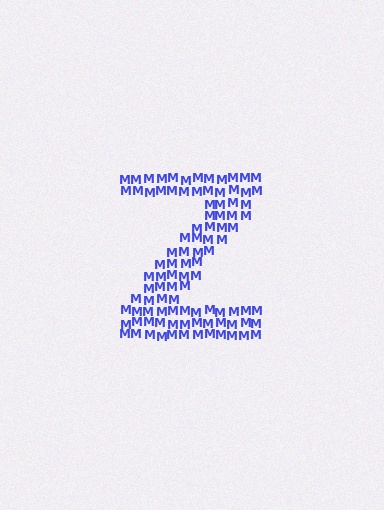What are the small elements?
The small elements are letter M's.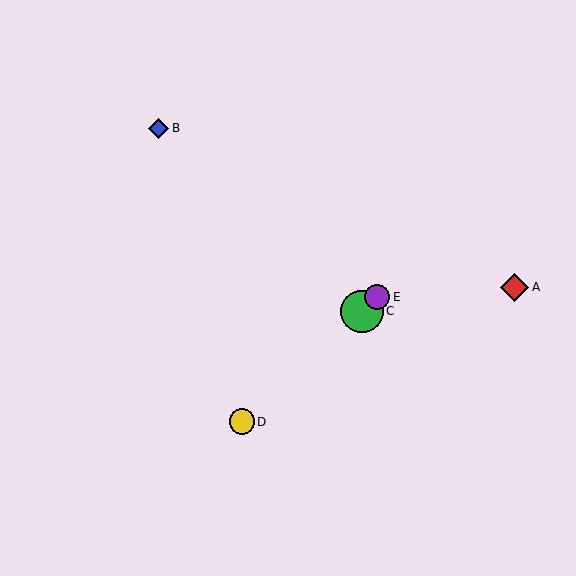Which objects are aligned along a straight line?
Objects C, D, E are aligned along a straight line.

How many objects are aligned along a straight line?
3 objects (C, D, E) are aligned along a straight line.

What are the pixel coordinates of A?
Object A is at (515, 287).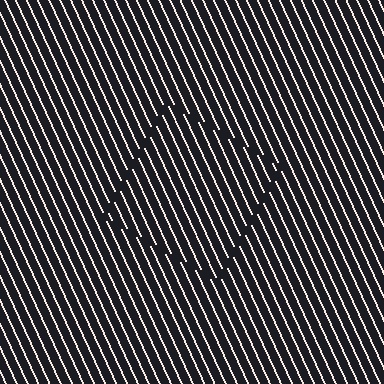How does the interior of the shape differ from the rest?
The interior of the shape contains the same grating, shifted by half a period — the contour is defined by the phase discontinuity where line-ends from the inner and outer gratings abut.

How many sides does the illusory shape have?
4 sides — the line-ends trace a square.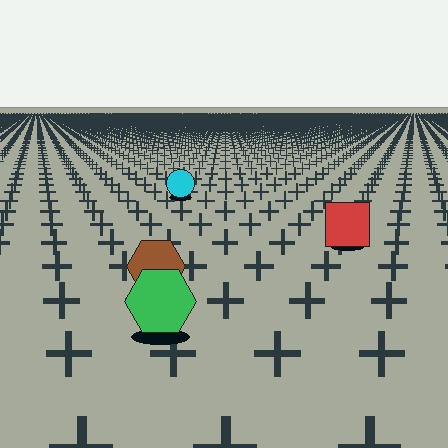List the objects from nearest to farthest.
From nearest to farthest: the green hexagon, the brown hexagon, the red square, the cyan circle.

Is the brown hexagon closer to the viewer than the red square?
Yes. The brown hexagon is closer — you can tell from the texture gradient: the ground texture is coarser near it.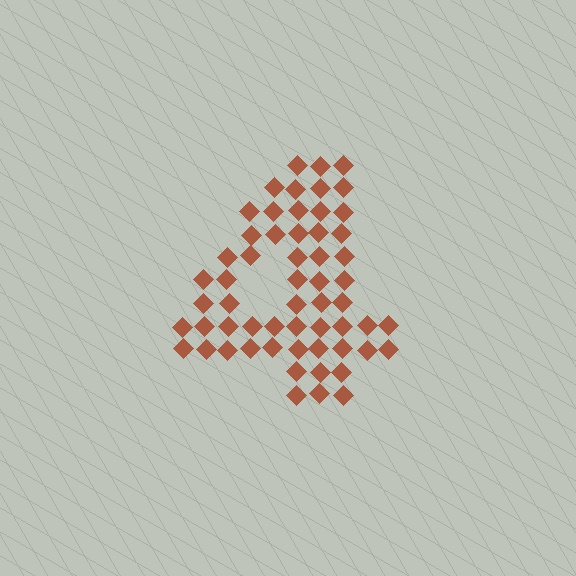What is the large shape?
The large shape is the digit 4.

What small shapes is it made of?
It is made of small diamonds.